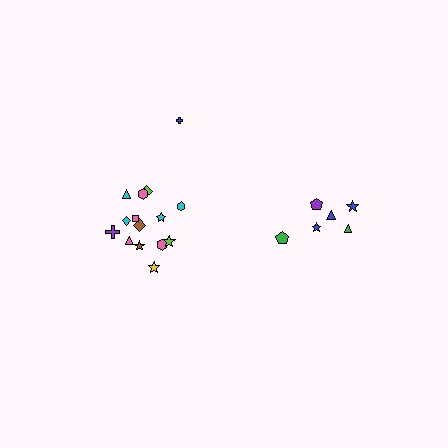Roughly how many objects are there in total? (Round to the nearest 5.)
Roughly 20 objects in total.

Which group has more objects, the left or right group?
The left group.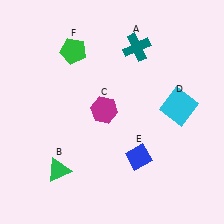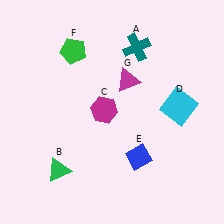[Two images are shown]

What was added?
A magenta triangle (G) was added in Image 2.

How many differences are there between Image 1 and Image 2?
There is 1 difference between the two images.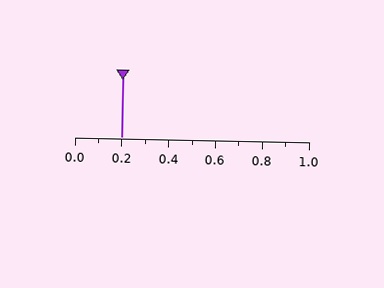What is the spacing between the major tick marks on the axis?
The major ticks are spaced 0.2 apart.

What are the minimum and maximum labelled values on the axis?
The axis runs from 0.0 to 1.0.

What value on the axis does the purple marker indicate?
The marker indicates approximately 0.2.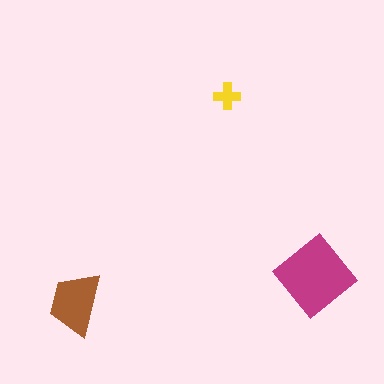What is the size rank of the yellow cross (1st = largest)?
3rd.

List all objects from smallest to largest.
The yellow cross, the brown trapezoid, the magenta diamond.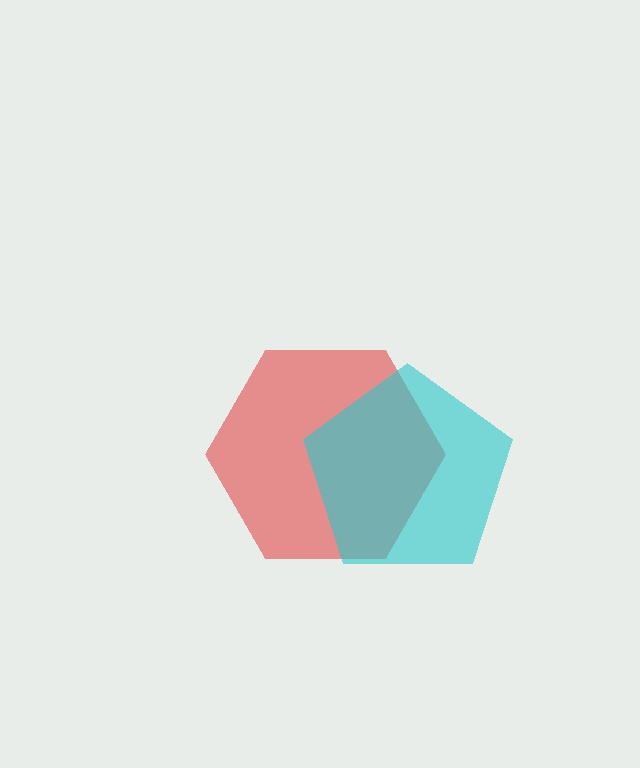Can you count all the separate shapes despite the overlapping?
Yes, there are 2 separate shapes.